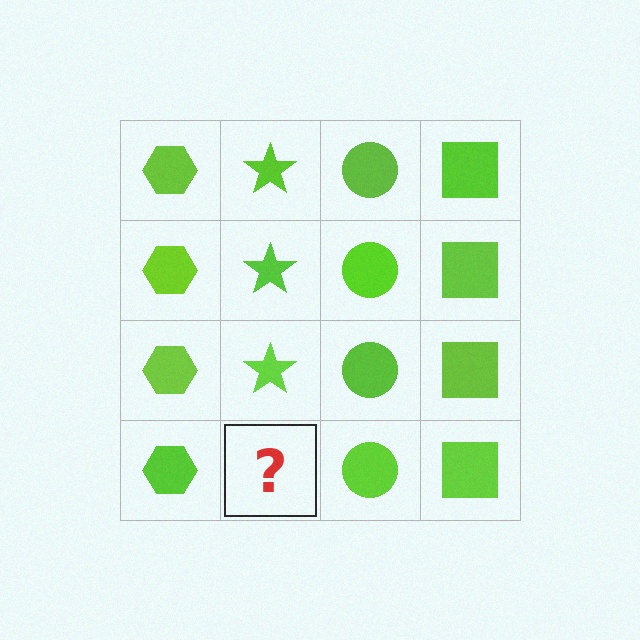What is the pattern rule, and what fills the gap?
The rule is that each column has a consistent shape. The gap should be filled with a lime star.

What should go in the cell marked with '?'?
The missing cell should contain a lime star.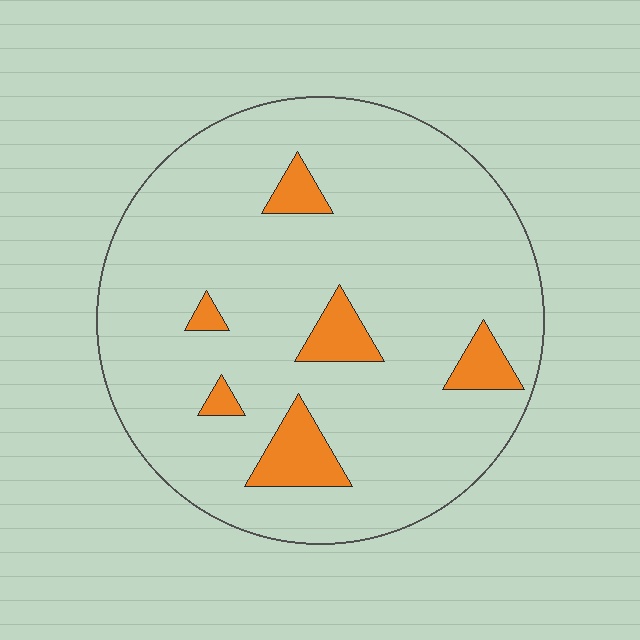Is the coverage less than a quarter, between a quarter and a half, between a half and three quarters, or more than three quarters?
Less than a quarter.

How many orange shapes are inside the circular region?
6.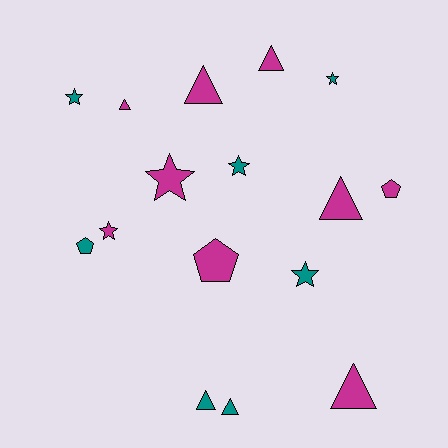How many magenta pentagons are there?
There are 2 magenta pentagons.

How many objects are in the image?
There are 16 objects.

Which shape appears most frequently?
Triangle, with 7 objects.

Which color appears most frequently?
Magenta, with 9 objects.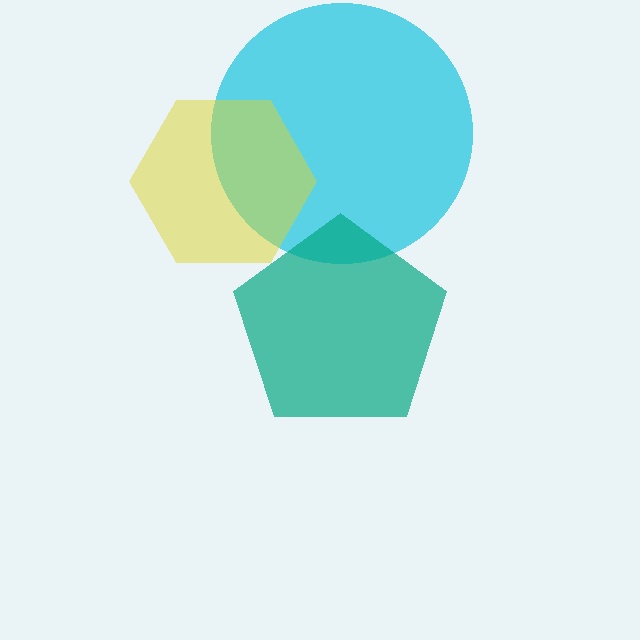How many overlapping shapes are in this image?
There are 3 overlapping shapes in the image.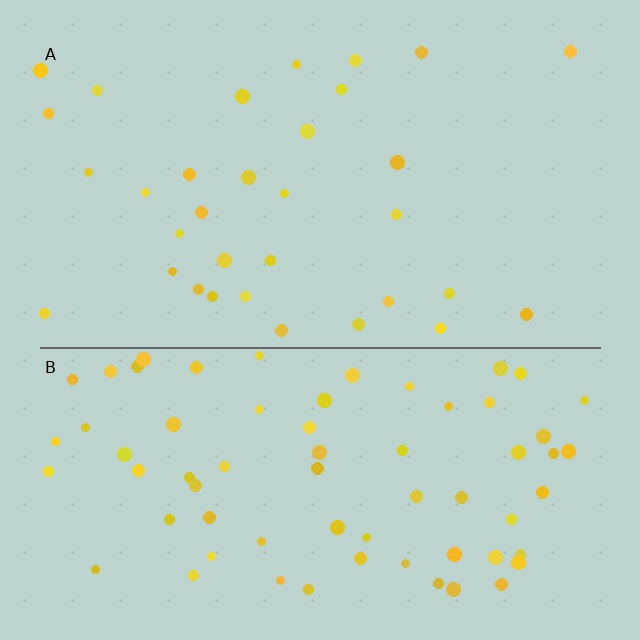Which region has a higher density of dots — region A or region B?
B (the bottom).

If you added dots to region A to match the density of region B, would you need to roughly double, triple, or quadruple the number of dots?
Approximately double.